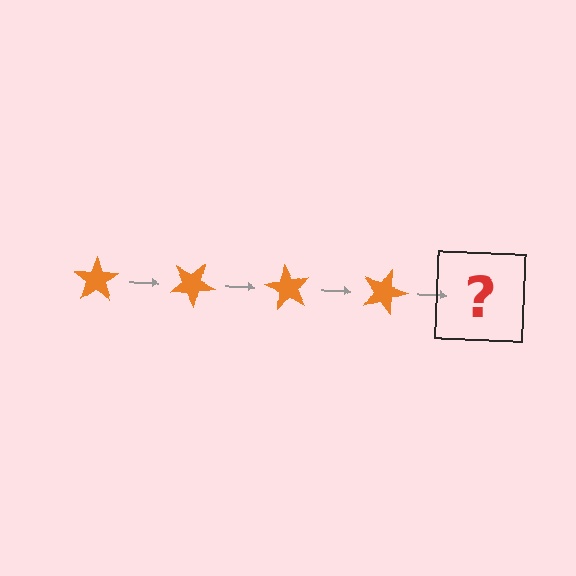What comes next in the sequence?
The next element should be an orange star rotated 120 degrees.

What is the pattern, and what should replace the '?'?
The pattern is that the star rotates 30 degrees each step. The '?' should be an orange star rotated 120 degrees.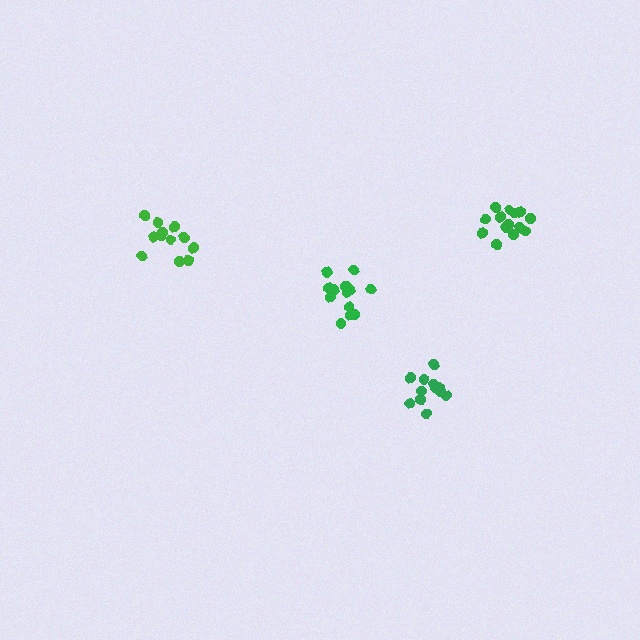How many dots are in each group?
Group 1: 12 dots, Group 2: 15 dots, Group 3: 12 dots, Group 4: 13 dots (52 total).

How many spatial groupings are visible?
There are 4 spatial groupings.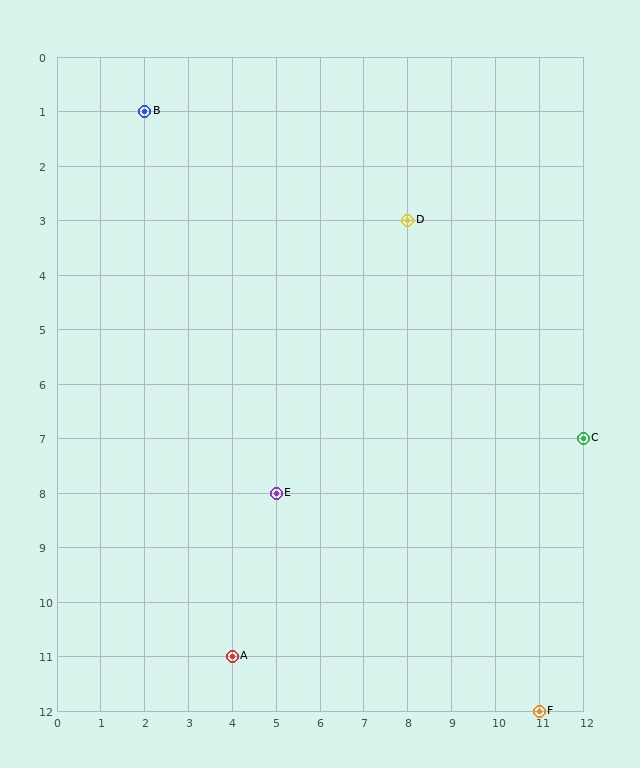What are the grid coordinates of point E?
Point E is at grid coordinates (5, 8).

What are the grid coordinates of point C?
Point C is at grid coordinates (12, 7).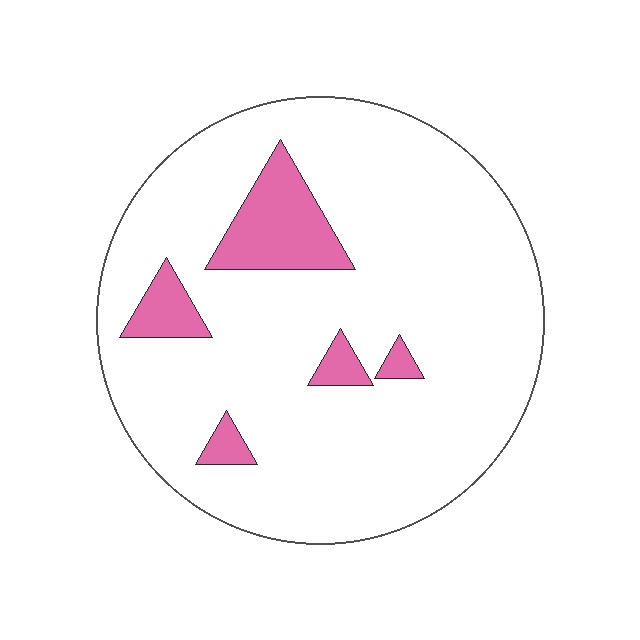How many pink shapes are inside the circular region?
5.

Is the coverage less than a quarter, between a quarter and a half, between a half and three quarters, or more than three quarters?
Less than a quarter.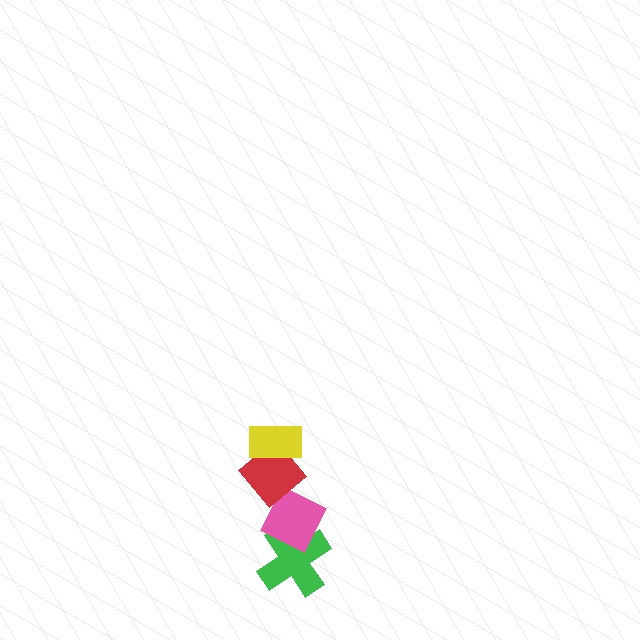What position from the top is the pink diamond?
The pink diamond is 3rd from the top.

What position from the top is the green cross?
The green cross is 4th from the top.